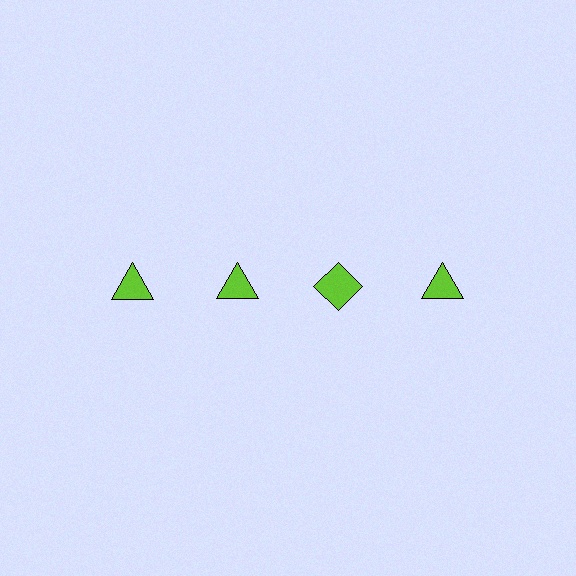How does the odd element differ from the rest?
It has a different shape: diamond instead of triangle.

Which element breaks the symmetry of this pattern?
The lime diamond in the top row, center column breaks the symmetry. All other shapes are lime triangles.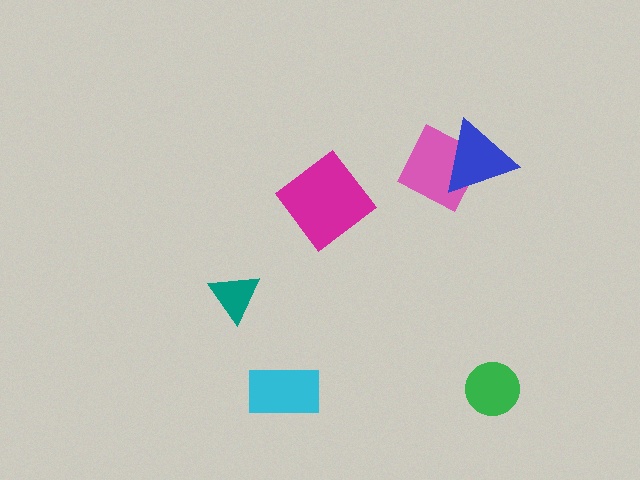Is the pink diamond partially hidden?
Yes, it is partially covered by another shape.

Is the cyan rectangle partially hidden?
No, no other shape covers it.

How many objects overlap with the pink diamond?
1 object overlaps with the pink diamond.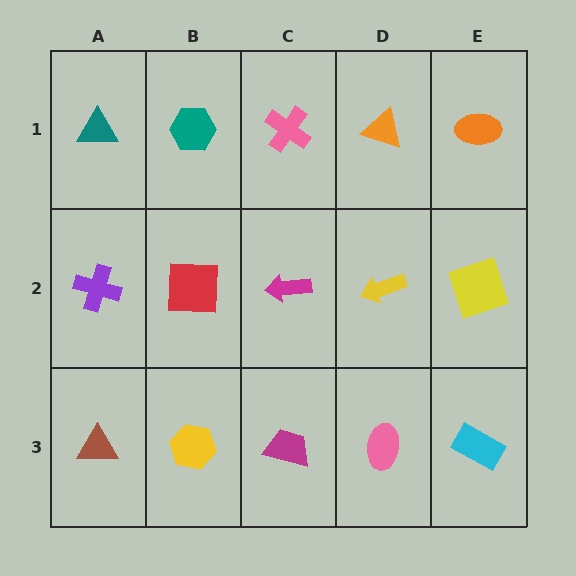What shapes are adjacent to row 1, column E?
A yellow square (row 2, column E), an orange triangle (row 1, column D).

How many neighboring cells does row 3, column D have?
3.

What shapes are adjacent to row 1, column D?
A yellow arrow (row 2, column D), a pink cross (row 1, column C), an orange ellipse (row 1, column E).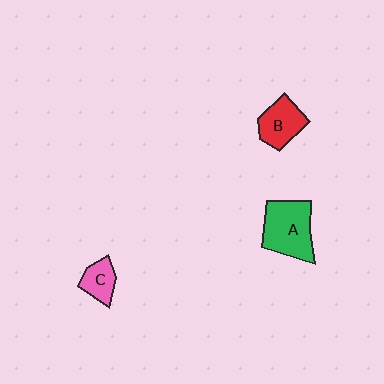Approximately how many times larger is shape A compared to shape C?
Approximately 2.2 times.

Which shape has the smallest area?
Shape C (pink).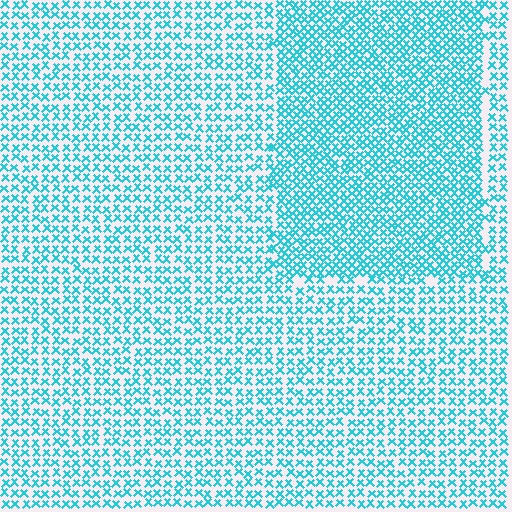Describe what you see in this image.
The image contains small cyan elements arranged at two different densities. A rectangle-shaped region is visible where the elements are more densely packed than the surrounding area.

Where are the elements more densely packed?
The elements are more densely packed inside the rectangle boundary.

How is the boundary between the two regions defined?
The boundary is defined by a change in element density (approximately 1.7x ratio). All elements are the same color, size, and shape.